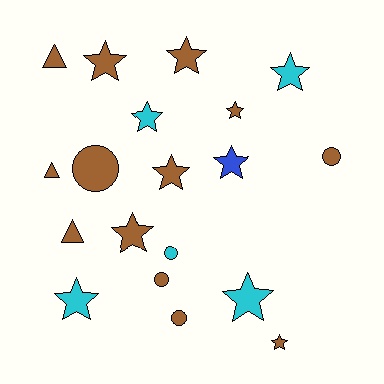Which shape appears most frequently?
Star, with 11 objects.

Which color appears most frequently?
Brown, with 13 objects.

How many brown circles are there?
There are 4 brown circles.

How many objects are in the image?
There are 19 objects.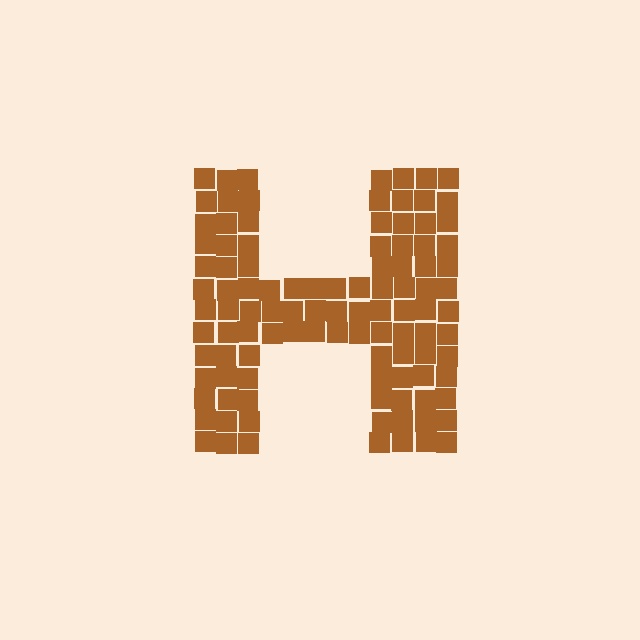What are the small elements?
The small elements are squares.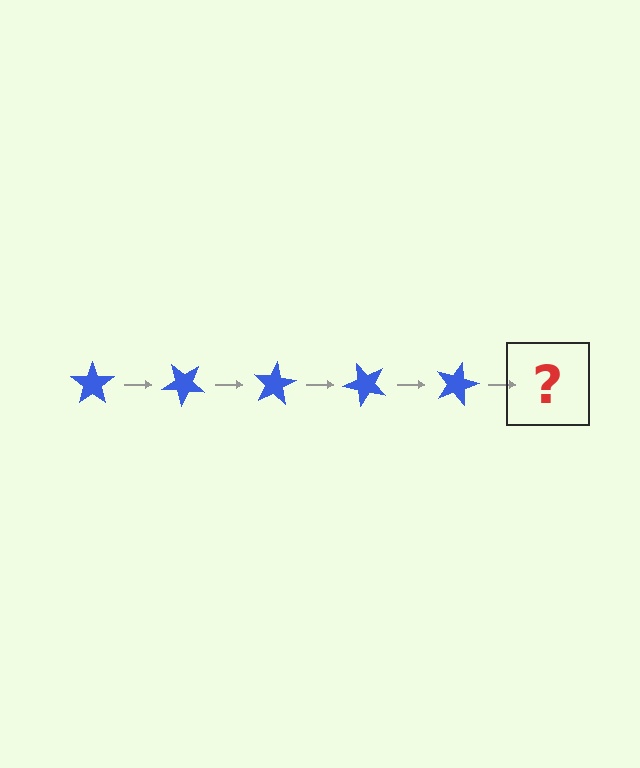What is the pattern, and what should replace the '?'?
The pattern is that the star rotates 40 degrees each step. The '?' should be a blue star rotated 200 degrees.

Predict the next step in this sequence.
The next step is a blue star rotated 200 degrees.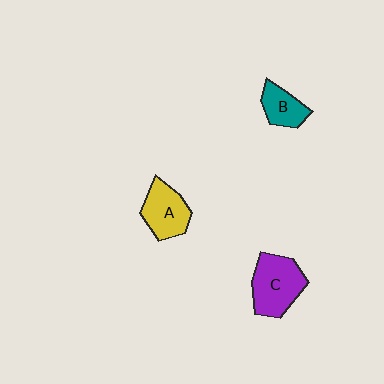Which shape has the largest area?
Shape C (purple).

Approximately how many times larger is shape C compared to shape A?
Approximately 1.2 times.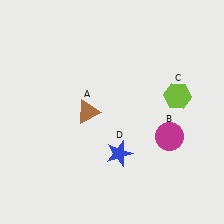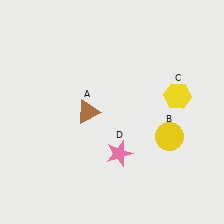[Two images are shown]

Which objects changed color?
B changed from magenta to yellow. C changed from lime to yellow. D changed from blue to pink.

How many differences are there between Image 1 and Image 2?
There are 3 differences between the two images.